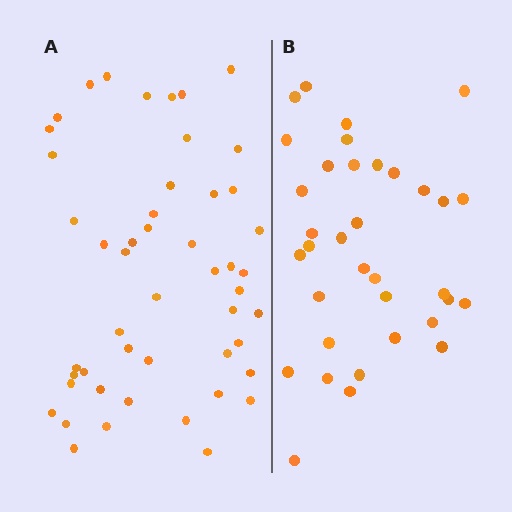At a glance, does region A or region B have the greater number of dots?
Region A (the left region) has more dots.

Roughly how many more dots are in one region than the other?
Region A has approximately 15 more dots than region B.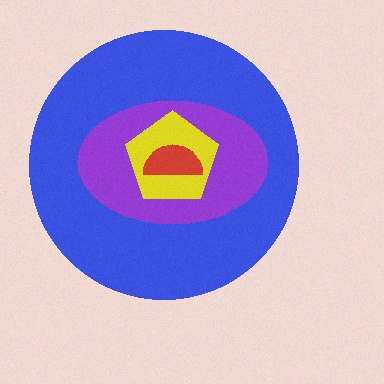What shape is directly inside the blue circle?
The purple ellipse.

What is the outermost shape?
The blue circle.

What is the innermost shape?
The red semicircle.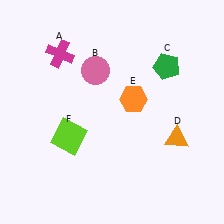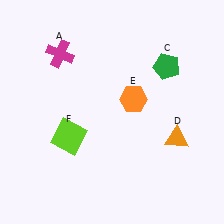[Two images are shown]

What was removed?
The pink circle (B) was removed in Image 2.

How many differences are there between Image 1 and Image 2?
There is 1 difference between the two images.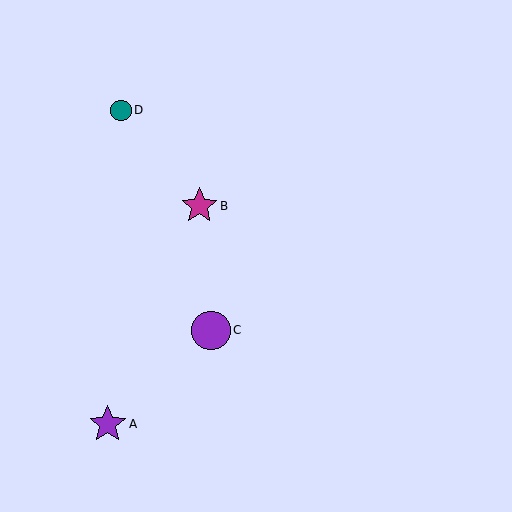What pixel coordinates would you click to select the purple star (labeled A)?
Click at (108, 424) to select the purple star A.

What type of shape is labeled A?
Shape A is a purple star.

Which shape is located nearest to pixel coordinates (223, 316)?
The purple circle (labeled C) at (211, 330) is nearest to that location.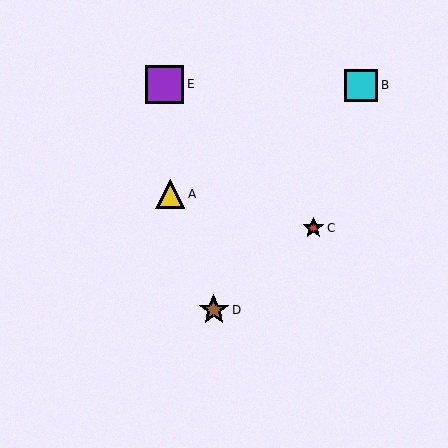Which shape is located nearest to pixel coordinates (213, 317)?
The brown star (labeled D) at (214, 310) is nearest to that location.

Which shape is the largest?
The purple square (labeled E) is the largest.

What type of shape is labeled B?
Shape B is a cyan square.